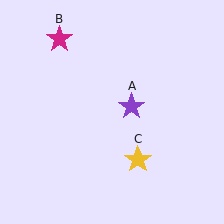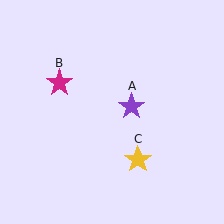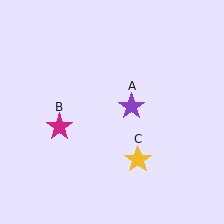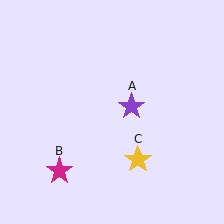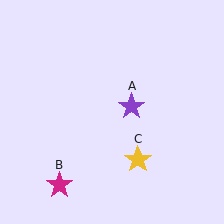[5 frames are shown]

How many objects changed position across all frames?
1 object changed position: magenta star (object B).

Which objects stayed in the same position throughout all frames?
Purple star (object A) and yellow star (object C) remained stationary.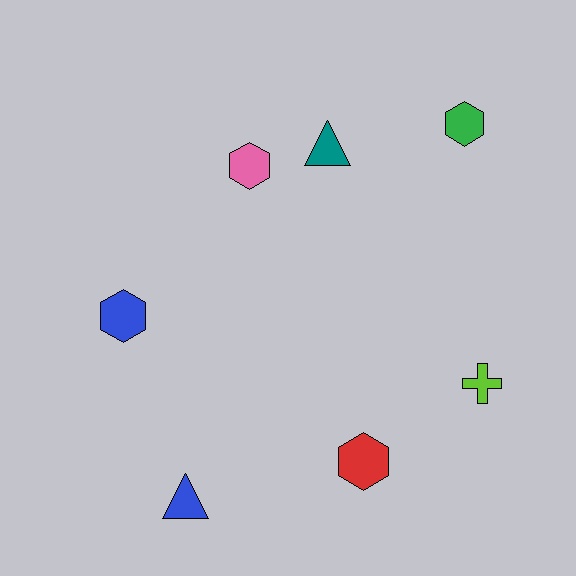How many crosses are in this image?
There is 1 cross.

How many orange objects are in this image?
There are no orange objects.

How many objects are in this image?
There are 7 objects.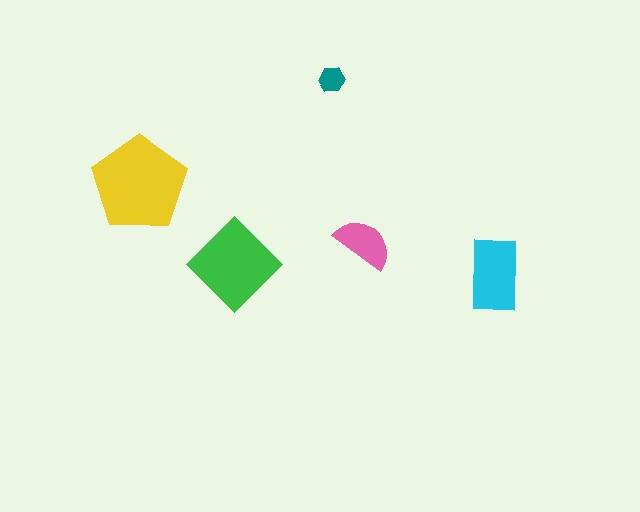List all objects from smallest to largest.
The teal hexagon, the pink semicircle, the cyan rectangle, the green diamond, the yellow pentagon.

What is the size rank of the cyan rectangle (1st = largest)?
3rd.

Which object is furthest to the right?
The cyan rectangle is rightmost.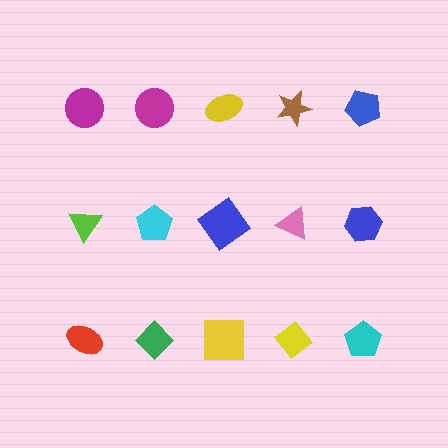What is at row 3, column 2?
A green diamond.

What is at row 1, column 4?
A brown star.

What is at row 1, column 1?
A magenta circle.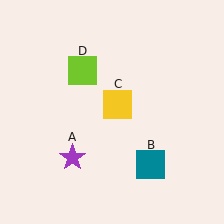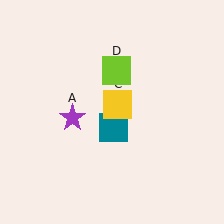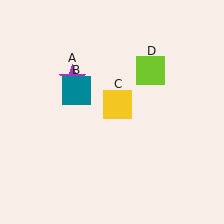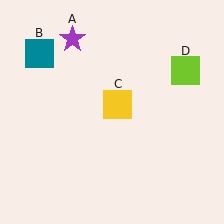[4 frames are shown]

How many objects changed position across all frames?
3 objects changed position: purple star (object A), teal square (object B), lime square (object D).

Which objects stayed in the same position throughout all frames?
Yellow square (object C) remained stationary.